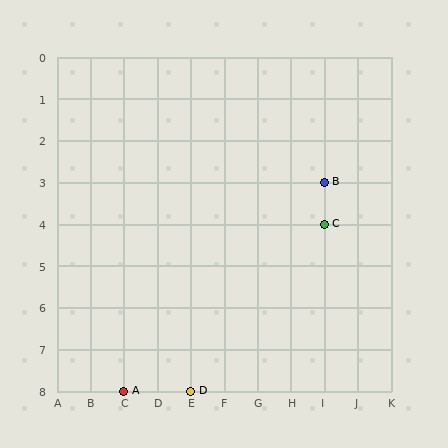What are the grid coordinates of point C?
Point C is at grid coordinates (I, 4).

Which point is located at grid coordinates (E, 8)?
Point D is at (E, 8).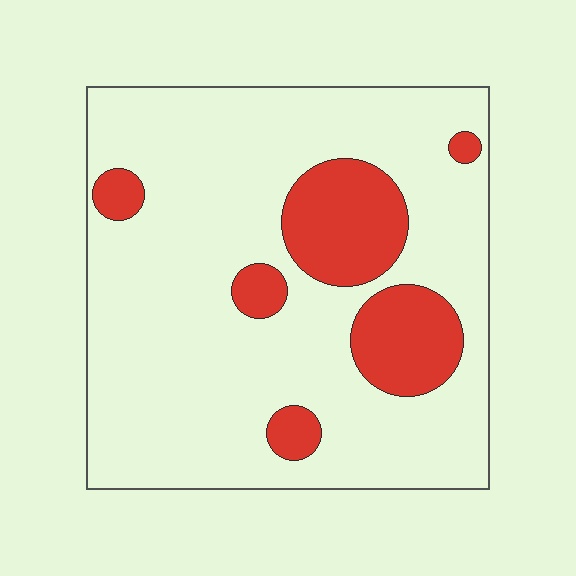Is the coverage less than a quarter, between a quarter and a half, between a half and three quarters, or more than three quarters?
Less than a quarter.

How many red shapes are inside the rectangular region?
6.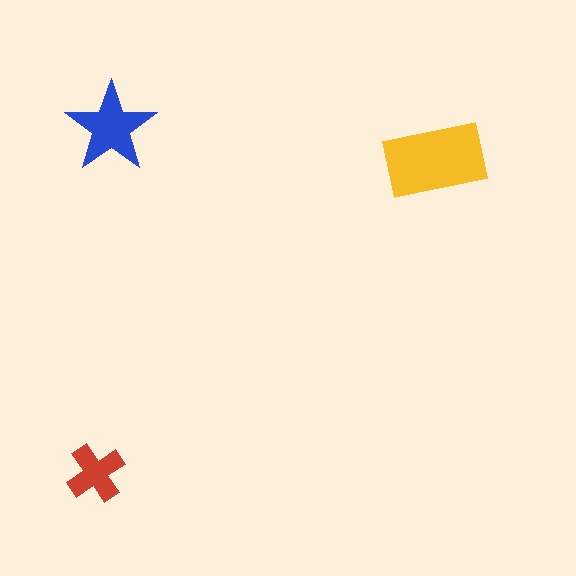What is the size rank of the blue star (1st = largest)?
2nd.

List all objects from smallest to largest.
The red cross, the blue star, the yellow rectangle.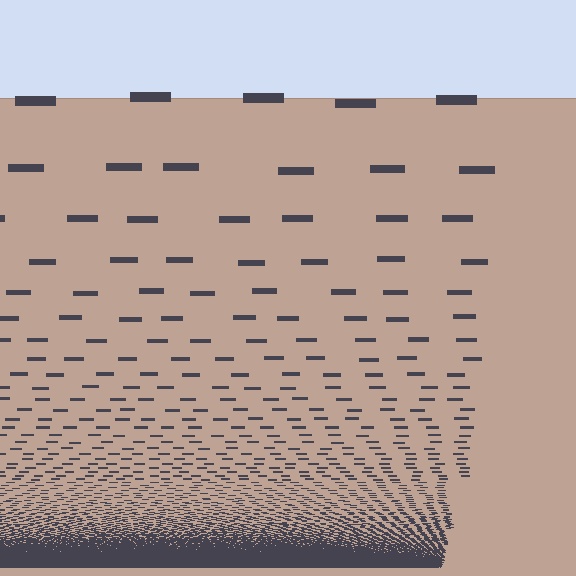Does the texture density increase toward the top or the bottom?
Density increases toward the bottom.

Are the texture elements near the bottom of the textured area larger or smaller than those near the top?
Smaller. The gradient is inverted — elements near the bottom are smaller and denser.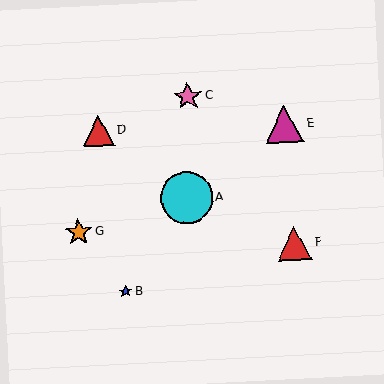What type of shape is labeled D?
Shape D is a red triangle.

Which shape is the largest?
The cyan circle (labeled A) is the largest.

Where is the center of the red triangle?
The center of the red triangle is at (295, 243).